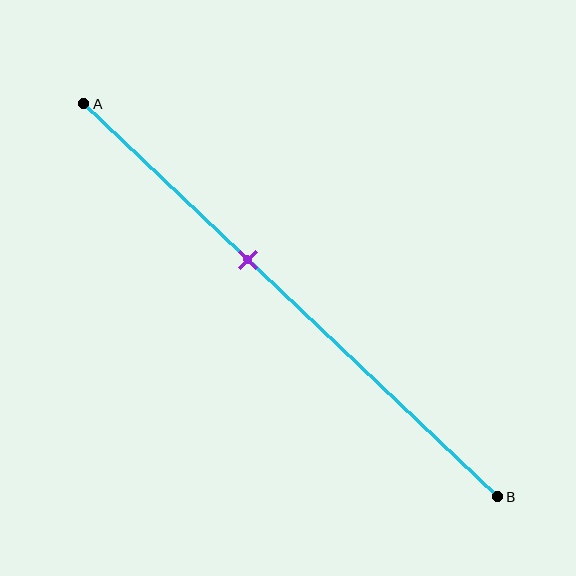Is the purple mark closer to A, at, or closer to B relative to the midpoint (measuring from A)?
The purple mark is closer to point A than the midpoint of segment AB.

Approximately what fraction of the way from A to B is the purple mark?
The purple mark is approximately 40% of the way from A to B.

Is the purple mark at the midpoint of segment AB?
No, the mark is at about 40% from A, not at the 50% midpoint.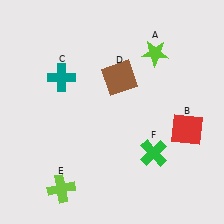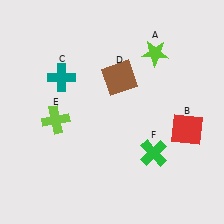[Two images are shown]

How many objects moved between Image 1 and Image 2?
1 object moved between the two images.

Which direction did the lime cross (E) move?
The lime cross (E) moved up.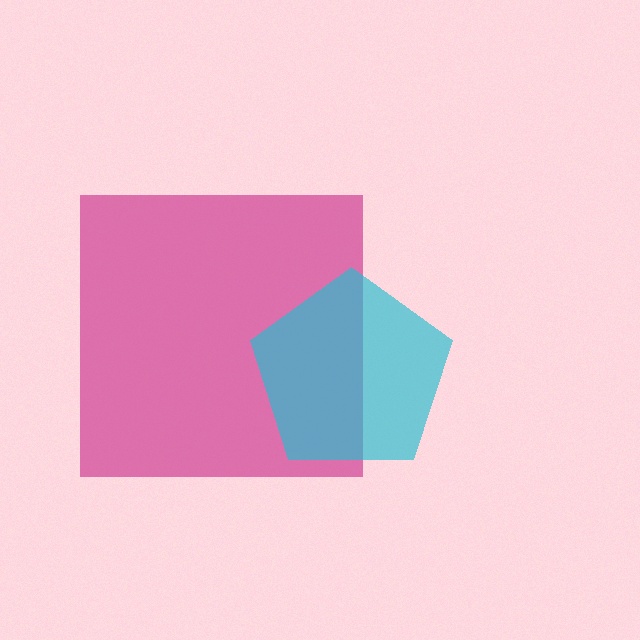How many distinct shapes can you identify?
There are 2 distinct shapes: a magenta square, a cyan pentagon.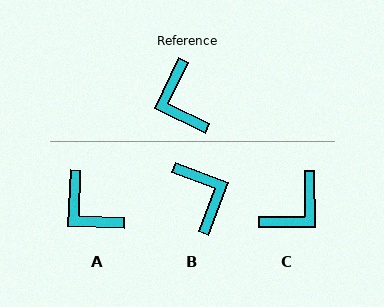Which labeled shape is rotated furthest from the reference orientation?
B, about 175 degrees away.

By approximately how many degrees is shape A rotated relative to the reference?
Approximately 23 degrees counter-clockwise.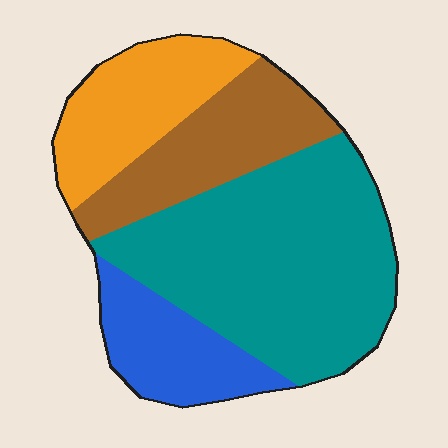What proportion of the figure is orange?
Orange covers 18% of the figure.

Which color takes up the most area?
Teal, at roughly 45%.